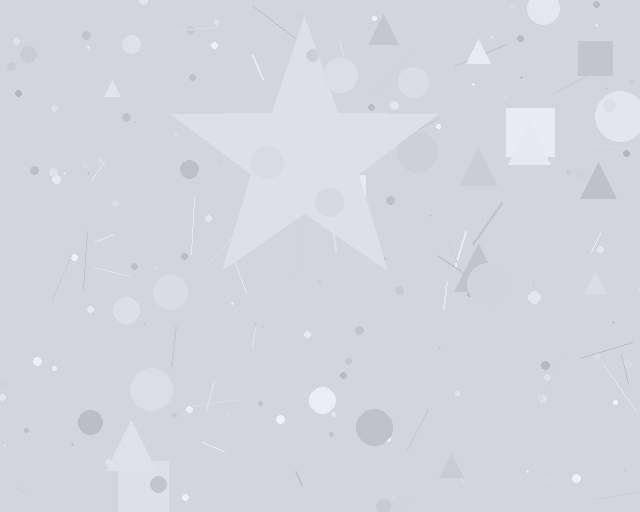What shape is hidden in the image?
A star is hidden in the image.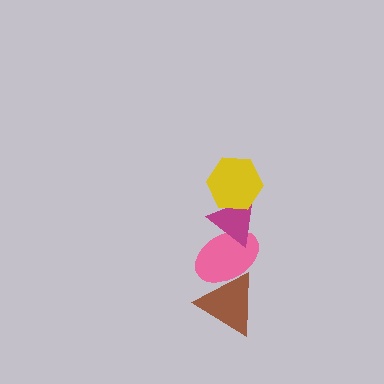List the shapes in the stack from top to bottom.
From top to bottom: the yellow hexagon, the magenta triangle, the pink ellipse, the brown triangle.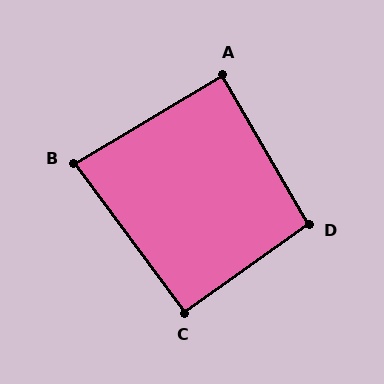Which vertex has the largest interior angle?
D, at approximately 95 degrees.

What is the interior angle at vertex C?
Approximately 91 degrees (approximately right).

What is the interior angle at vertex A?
Approximately 89 degrees (approximately right).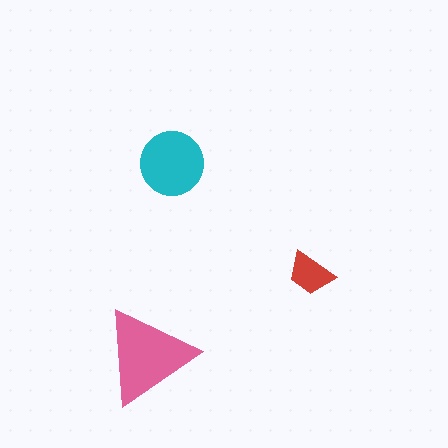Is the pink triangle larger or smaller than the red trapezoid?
Larger.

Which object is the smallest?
The red trapezoid.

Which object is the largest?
The pink triangle.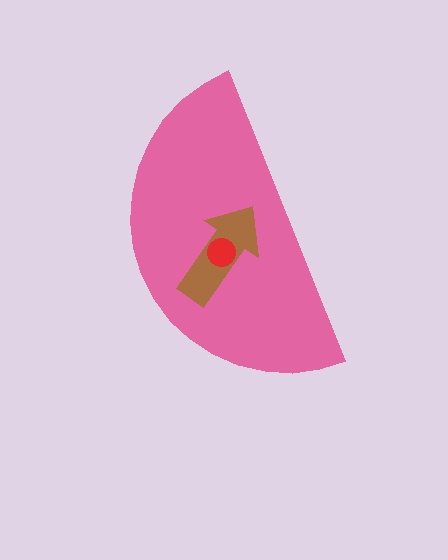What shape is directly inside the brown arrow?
The red circle.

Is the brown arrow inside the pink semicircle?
Yes.